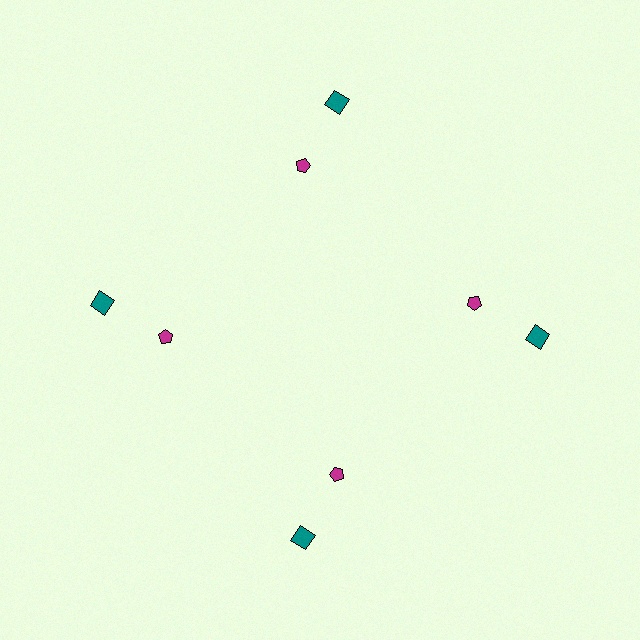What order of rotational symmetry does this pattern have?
This pattern has 4-fold rotational symmetry.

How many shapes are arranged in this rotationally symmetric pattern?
There are 8 shapes, arranged in 4 groups of 2.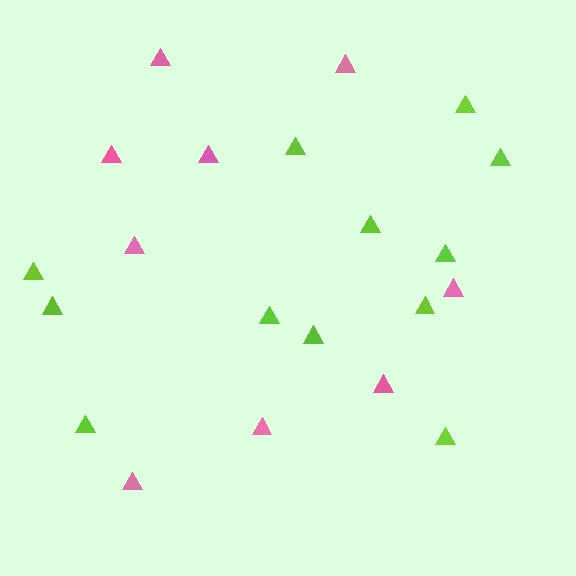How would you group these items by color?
There are 2 groups: one group of pink triangles (9) and one group of lime triangles (12).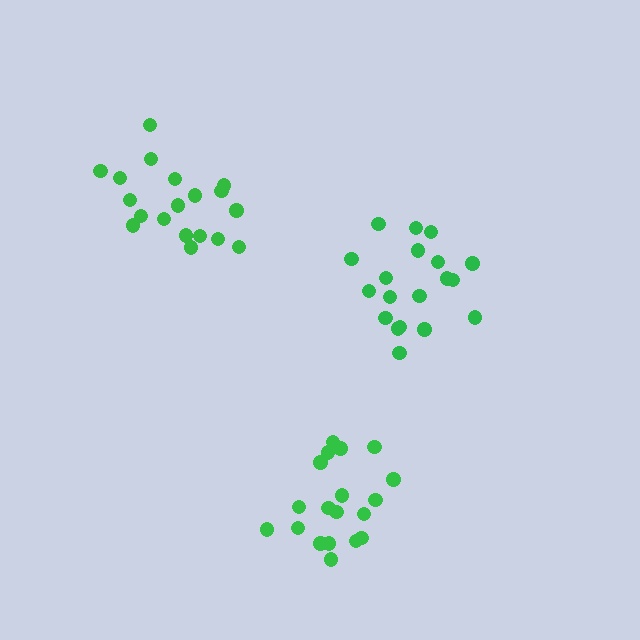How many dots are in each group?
Group 1: 19 dots, Group 2: 19 dots, Group 3: 19 dots (57 total).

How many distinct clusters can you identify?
There are 3 distinct clusters.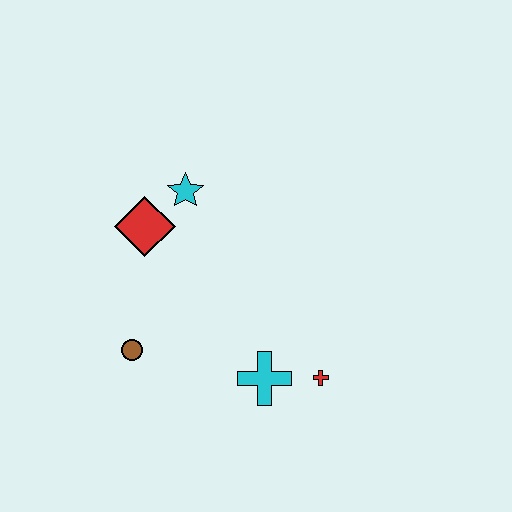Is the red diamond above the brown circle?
Yes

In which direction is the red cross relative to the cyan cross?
The red cross is to the right of the cyan cross.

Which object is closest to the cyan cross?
The red cross is closest to the cyan cross.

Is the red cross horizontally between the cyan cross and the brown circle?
No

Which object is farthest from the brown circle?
The red cross is farthest from the brown circle.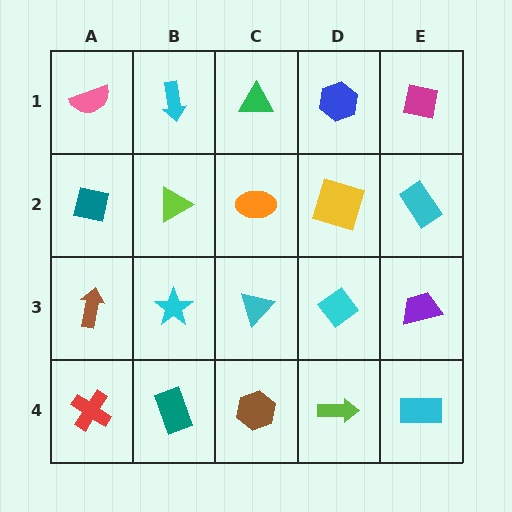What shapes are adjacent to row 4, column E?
A purple trapezoid (row 3, column E), a lime arrow (row 4, column D).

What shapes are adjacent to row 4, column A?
A brown arrow (row 3, column A), a teal rectangle (row 4, column B).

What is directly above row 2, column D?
A blue hexagon.